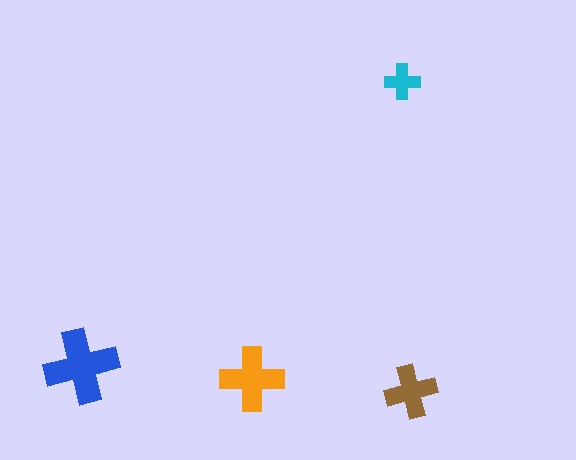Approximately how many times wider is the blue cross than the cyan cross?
About 2 times wider.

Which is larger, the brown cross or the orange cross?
The orange one.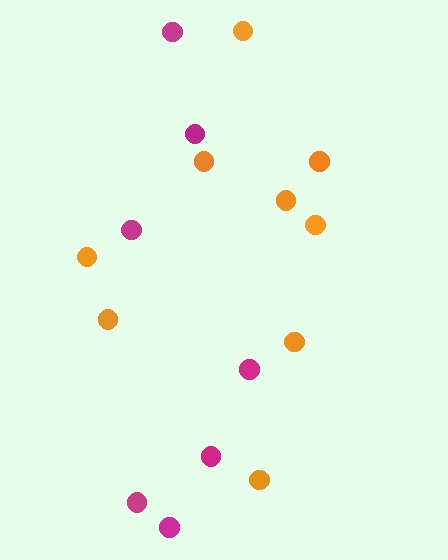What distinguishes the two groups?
There are 2 groups: one group of orange circles (9) and one group of magenta circles (7).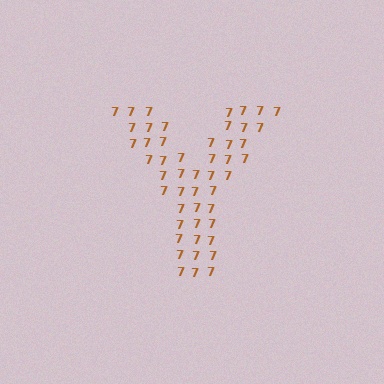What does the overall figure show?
The overall figure shows the letter Y.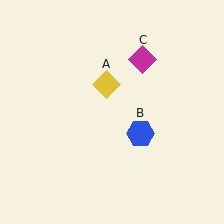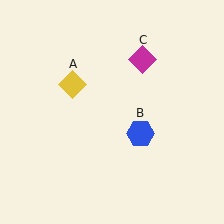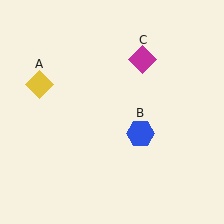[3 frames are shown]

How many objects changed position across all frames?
1 object changed position: yellow diamond (object A).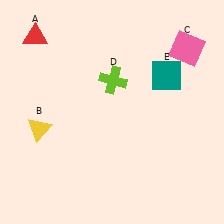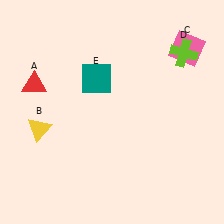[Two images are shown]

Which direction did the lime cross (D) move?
The lime cross (D) moved right.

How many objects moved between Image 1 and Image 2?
3 objects moved between the two images.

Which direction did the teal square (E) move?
The teal square (E) moved left.